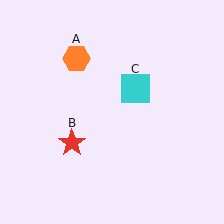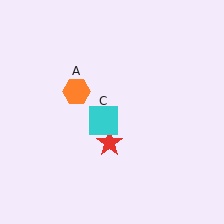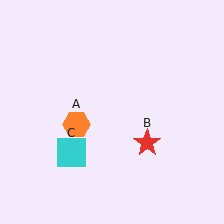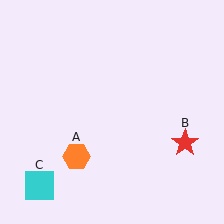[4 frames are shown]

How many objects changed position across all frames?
3 objects changed position: orange hexagon (object A), red star (object B), cyan square (object C).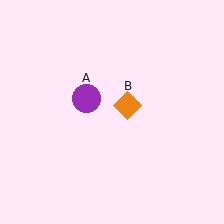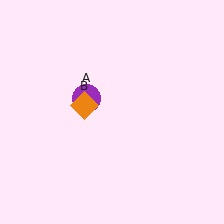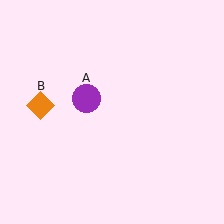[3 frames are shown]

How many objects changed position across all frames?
1 object changed position: orange diamond (object B).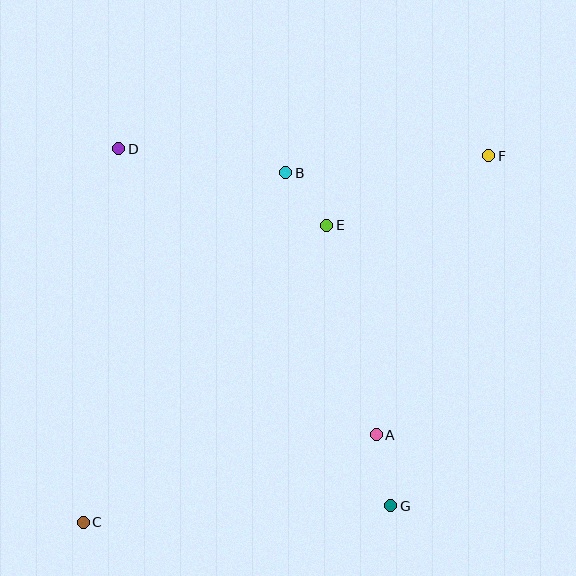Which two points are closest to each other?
Points B and E are closest to each other.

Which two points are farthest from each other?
Points C and F are farthest from each other.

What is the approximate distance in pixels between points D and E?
The distance between D and E is approximately 222 pixels.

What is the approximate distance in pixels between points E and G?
The distance between E and G is approximately 288 pixels.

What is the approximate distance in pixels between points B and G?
The distance between B and G is approximately 350 pixels.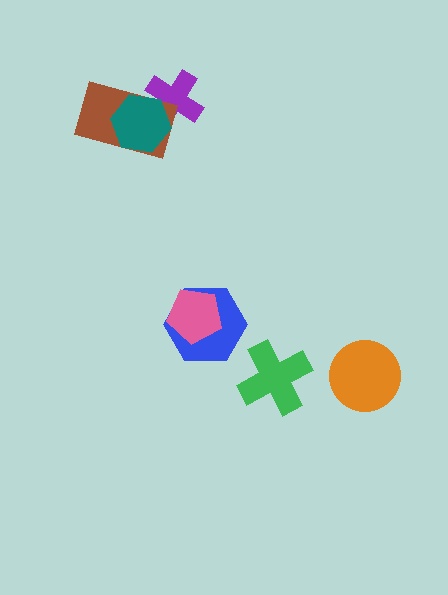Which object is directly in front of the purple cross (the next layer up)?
The brown rectangle is directly in front of the purple cross.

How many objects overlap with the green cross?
0 objects overlap with the green cross.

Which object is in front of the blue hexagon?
The pink pentagon is in front of the blue hexagon.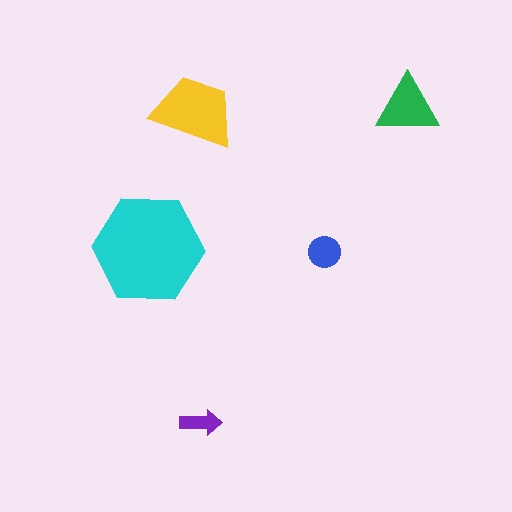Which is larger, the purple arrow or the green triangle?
The green triangle.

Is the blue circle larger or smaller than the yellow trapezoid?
Smaller.